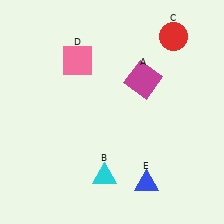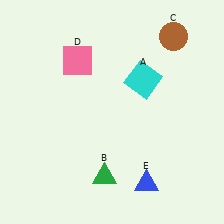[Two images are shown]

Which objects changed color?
A changed from magenta to cyan. B changed from cyan to green. C changed from red to brown.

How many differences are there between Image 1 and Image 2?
There are 3 differences between the two images.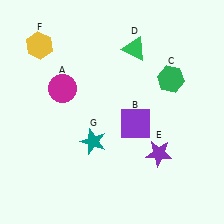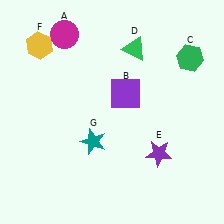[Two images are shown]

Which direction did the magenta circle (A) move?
The magenta circle (A) moved up.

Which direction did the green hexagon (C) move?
The green hexagon (C) moved up.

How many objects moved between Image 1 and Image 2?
3 objects moved between the two images.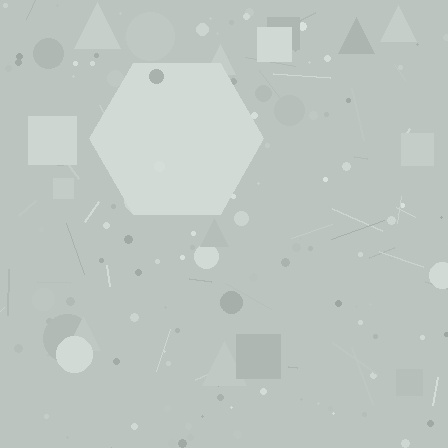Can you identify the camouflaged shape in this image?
The camouflaged shape is a hexagon.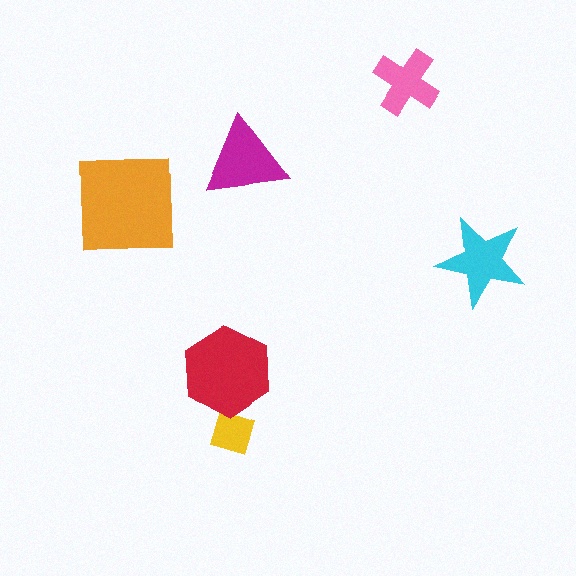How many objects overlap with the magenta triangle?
0 objects overlap with the magenta triangle.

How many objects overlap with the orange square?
0 objects overlap with the orange square.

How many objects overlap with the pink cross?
0 objects overlap with the pink cross.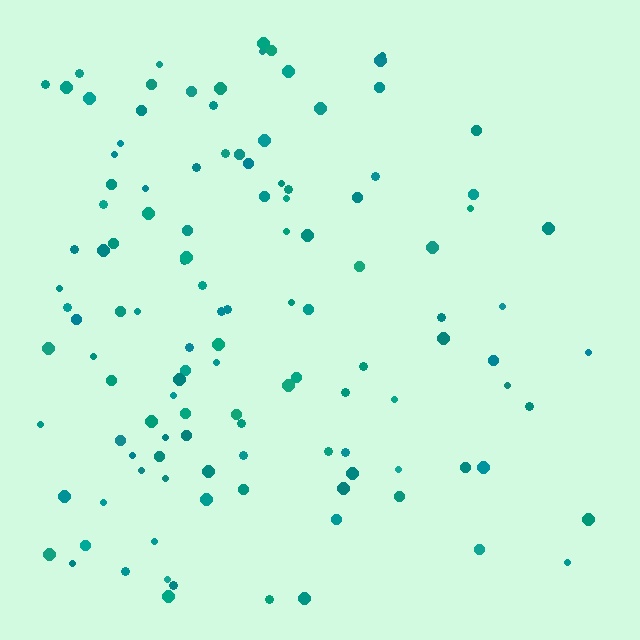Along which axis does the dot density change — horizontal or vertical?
Horizontal.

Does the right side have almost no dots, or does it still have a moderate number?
Still a moderate number, just noticeably fewer than the left.